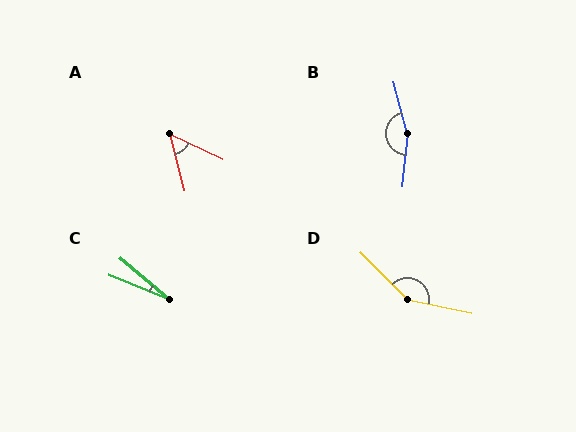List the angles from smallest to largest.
C (18°), A (51°), D (147°), B (160°).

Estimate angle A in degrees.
Approximately 51 degrees.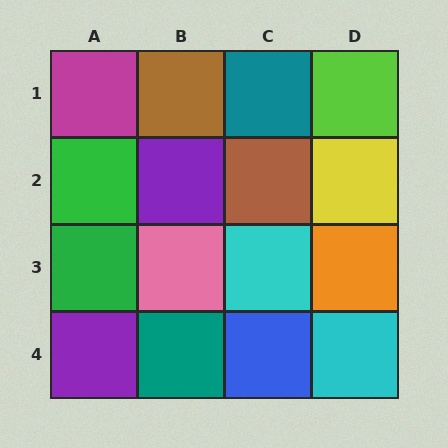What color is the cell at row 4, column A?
Purple.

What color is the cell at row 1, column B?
Brown.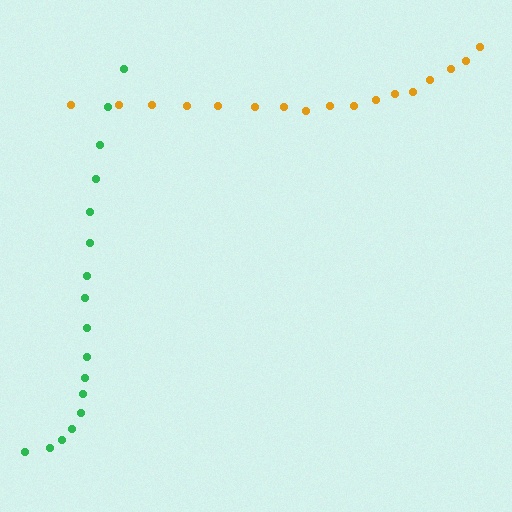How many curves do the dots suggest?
There are 2 distinct paths.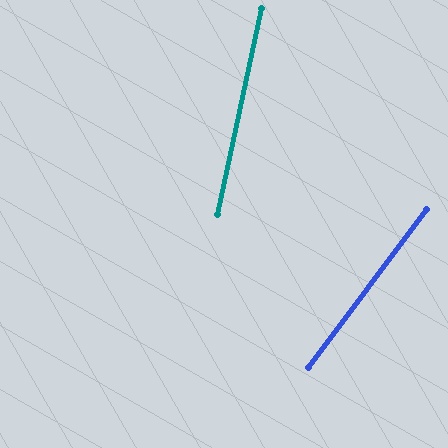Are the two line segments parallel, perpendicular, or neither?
Neither parallel nor perpendicular — they differ by about 25°.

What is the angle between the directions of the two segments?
Approximately 25 degrees.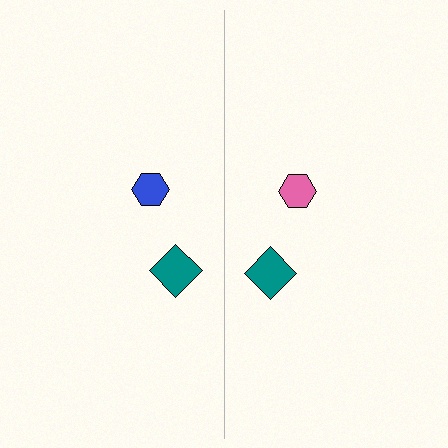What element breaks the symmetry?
The pink hexagon on the right side breaks the symmetry — its mirror counterpart is blue.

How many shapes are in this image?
There are 4 shapes in this image.